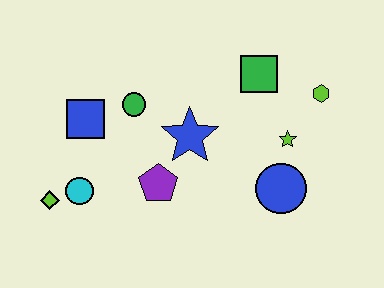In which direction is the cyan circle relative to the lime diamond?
The cyan circle is to the right of the lime diamond.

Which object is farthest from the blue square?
The lime hexagon is farthest from the blue square.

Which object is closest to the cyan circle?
The lime diamond is closest to the cyan circle.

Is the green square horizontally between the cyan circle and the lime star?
Yes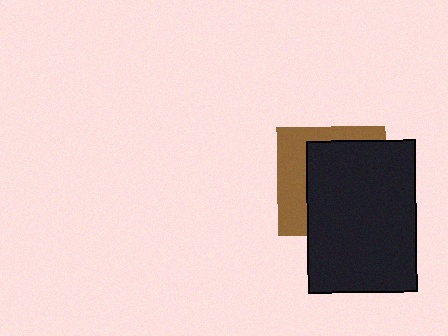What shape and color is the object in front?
The object in front is a black rectangle.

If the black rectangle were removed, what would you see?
You would see the complete brown square.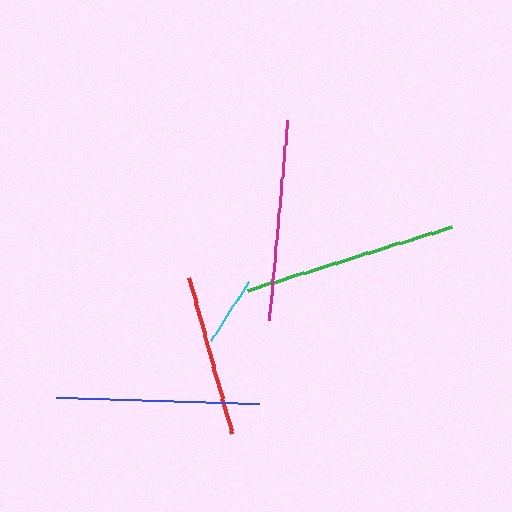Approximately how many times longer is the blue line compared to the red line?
The blue line is approximately 1.2 times the length of the red line.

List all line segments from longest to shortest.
From longest to shortest: green, blue, magenta, red, cyan.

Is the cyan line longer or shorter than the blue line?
The blue line is longer than the cyan line.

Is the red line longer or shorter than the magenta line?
The magenta line is longer than the red line.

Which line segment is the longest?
The green line is the longest at approximately 213 pixels.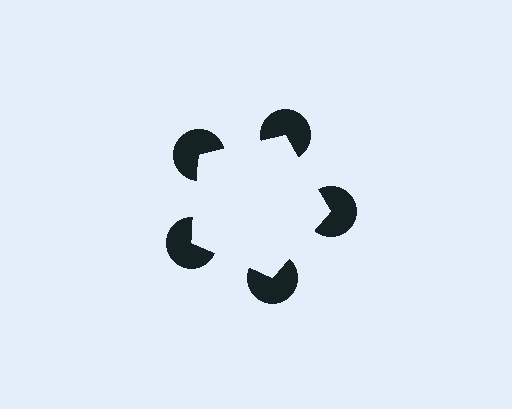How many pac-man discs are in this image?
There are 5 — one at each vertex of the illusory pentagon.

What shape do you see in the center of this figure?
An illusory pentagon — its edges are inferred from the aligned wedge cuts in the pac-man discs, not physically drawn.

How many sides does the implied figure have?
5 sides.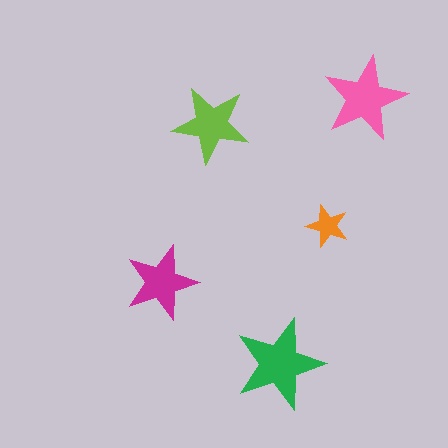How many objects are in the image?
There are 5 objects in the image.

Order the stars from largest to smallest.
the green one, the pink one, the lime one, the magenta one, the orange one.